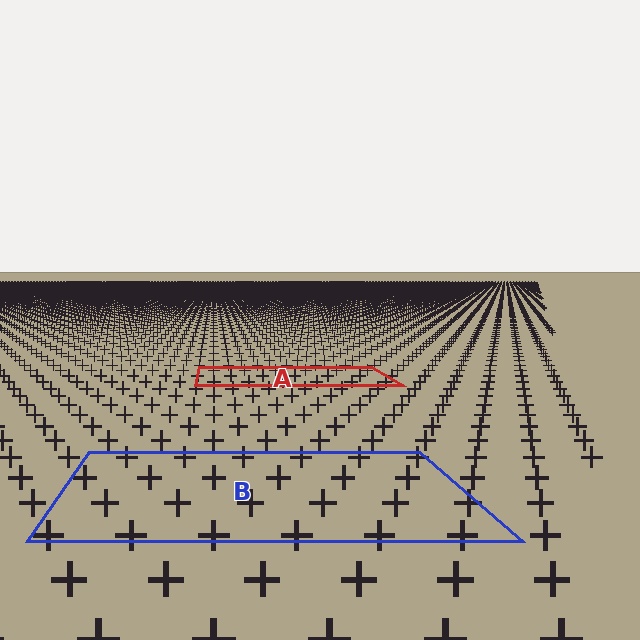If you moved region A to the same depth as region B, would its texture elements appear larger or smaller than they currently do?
They would appear larger. At a closer depth, the same texture elements are projected at a bigger on-screen size.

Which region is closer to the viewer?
Region B is closer. The texture elements there are larger and more spread out.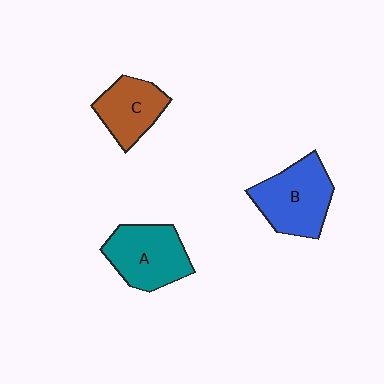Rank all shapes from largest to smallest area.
From largest to smallest: B (blue), A (teal), C (brown).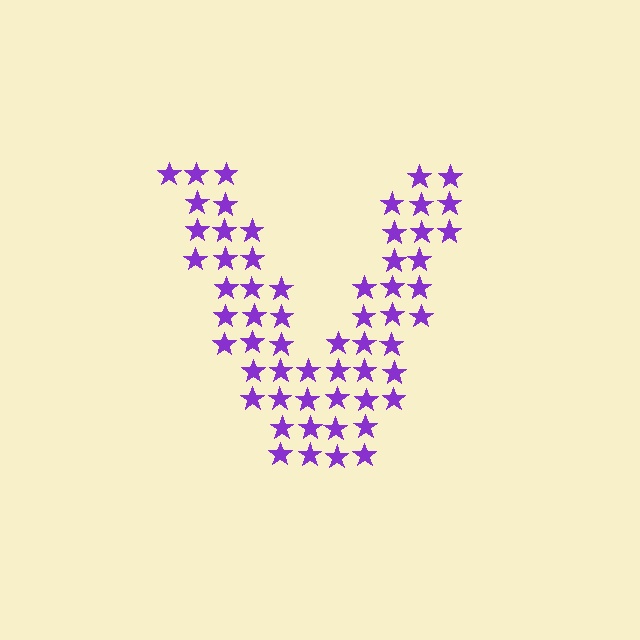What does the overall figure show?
The overall figure shows the letter V.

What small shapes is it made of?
It is made of small stars.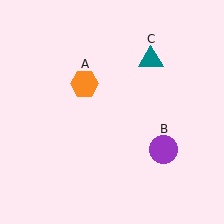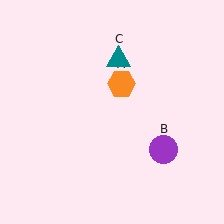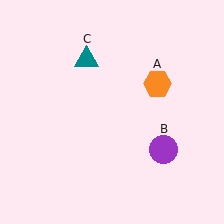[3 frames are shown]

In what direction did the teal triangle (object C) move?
The teal triangle (object C) moved left.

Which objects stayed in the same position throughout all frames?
Purple circle (object B) remained stationary.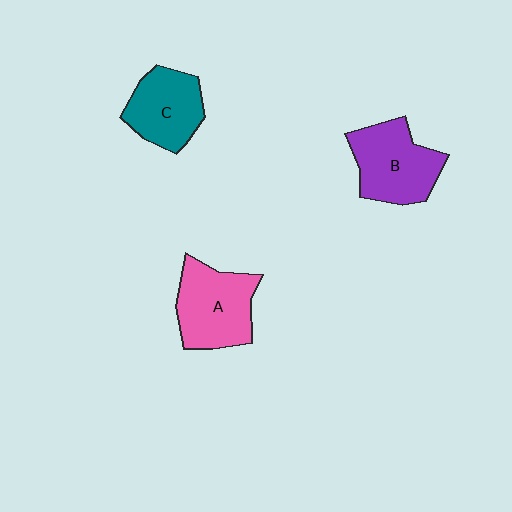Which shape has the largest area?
Shape A (pink).